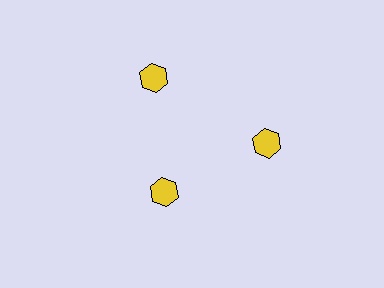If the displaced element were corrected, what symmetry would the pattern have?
It would have 3-fold rotational symmetry — the pattern would map onto itself every 120 degrees.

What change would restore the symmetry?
The symmetry would be restored by moving it outward, back onto the ring so that all 3 hexagons sit at equal angles and equal distance from the center.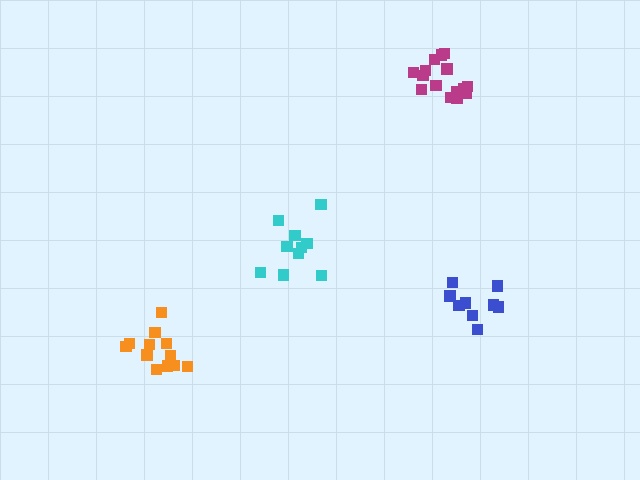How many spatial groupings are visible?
There are 4 spatial groupings.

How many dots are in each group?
Group 1: 15 dots, Group 2: 9 dots, Group 3: 12 dots, Group 4: 10 dots (46 total).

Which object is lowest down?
The orange cluster is bottommost.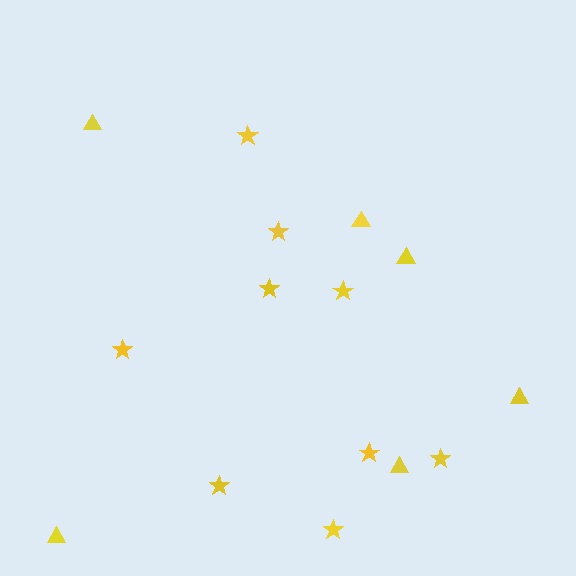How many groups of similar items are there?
There are 2 groups: one group of triangles (6) and one group of stars (9).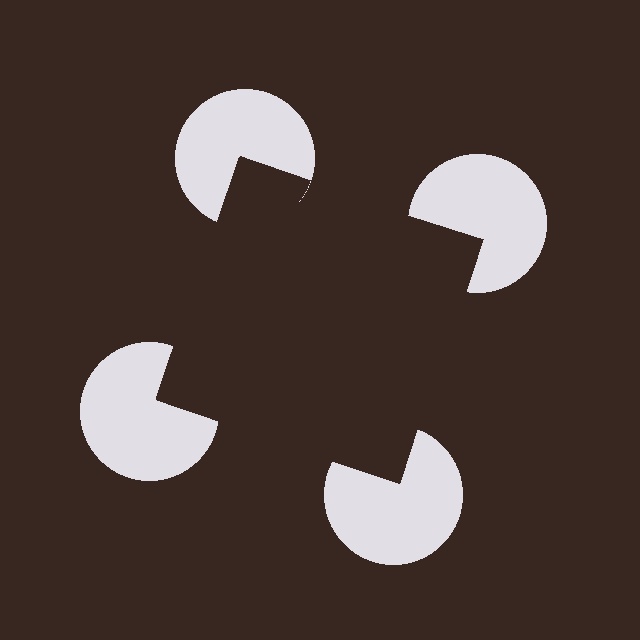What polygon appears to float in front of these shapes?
An illusory square — its edges are inferred from the aligned wedge cuts in the pac-man discs, not physically drawn.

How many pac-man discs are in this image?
There are 4 — one at each vertex of the illusory square.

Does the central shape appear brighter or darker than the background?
It typically appears slightly darker than the background, even though no actual brightness change is drawn.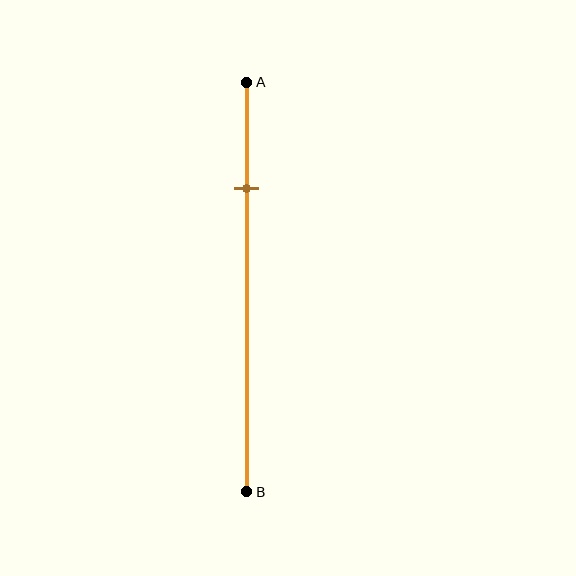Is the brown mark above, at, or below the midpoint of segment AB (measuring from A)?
The brown mark is above the midpoint of segment AB.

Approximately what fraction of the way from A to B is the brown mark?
The brown mark is approximately 25% of the way from A to B.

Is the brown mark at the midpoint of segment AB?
No, the mark is at about 25% from A, not at the 50% midpoint.